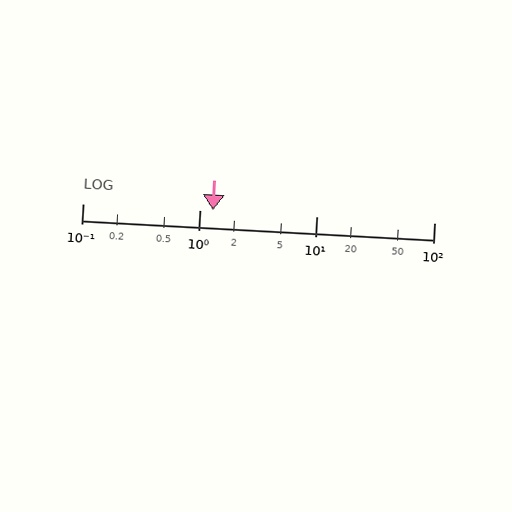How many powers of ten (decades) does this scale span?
The scale spans 3 decades, from 0.1 to 100.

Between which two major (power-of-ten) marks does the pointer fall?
The pointer is between 1 and 10.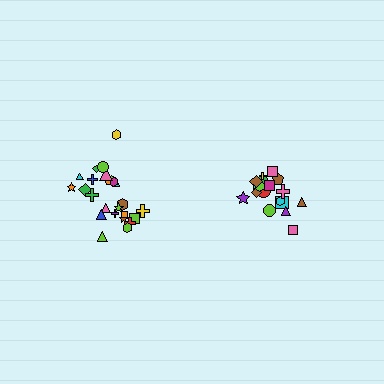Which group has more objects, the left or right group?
The left group.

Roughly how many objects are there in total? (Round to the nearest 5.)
Roughly 45 objects in total.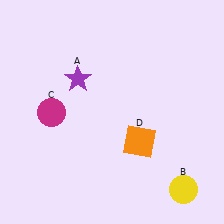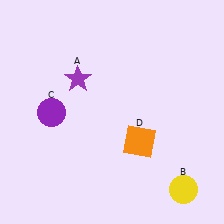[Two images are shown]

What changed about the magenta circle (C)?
In Image 1, C is magenta. In Image 2, it changed to purple.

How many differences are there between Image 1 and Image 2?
There is 1 difference between the two images.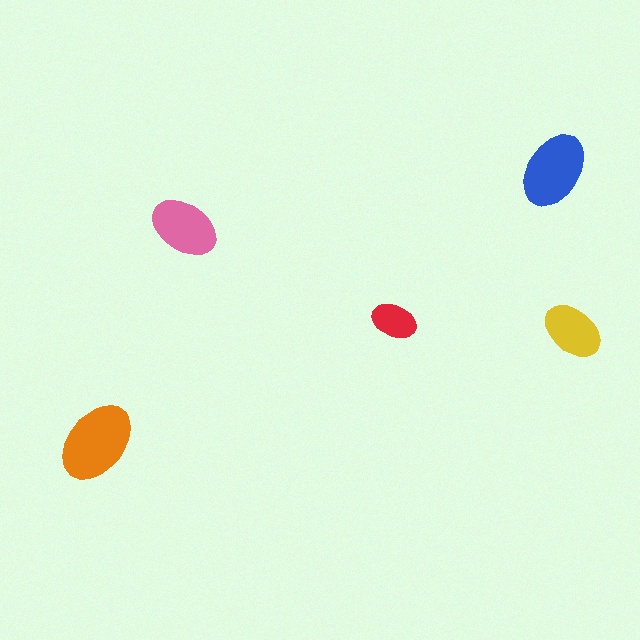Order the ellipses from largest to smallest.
the orange one, the blue one, the pink one, the yellow one, the red one.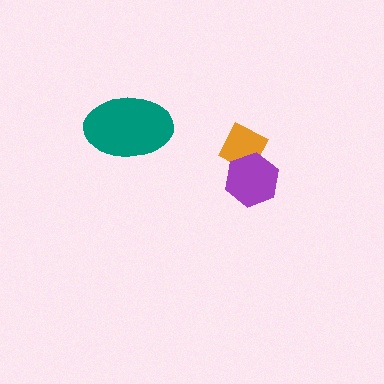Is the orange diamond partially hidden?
Yes, it is partially covered by another shape.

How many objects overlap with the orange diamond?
1 object overlaps with the orange diamond.